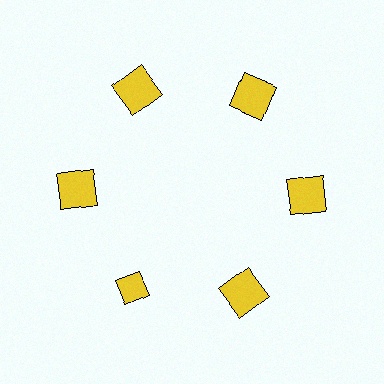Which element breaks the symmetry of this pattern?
The yellow diamond at roughly the 7 o'clock position breaks the symmetry. All other shapes are yellow squares.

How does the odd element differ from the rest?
It has a different shape: diamond instead of square.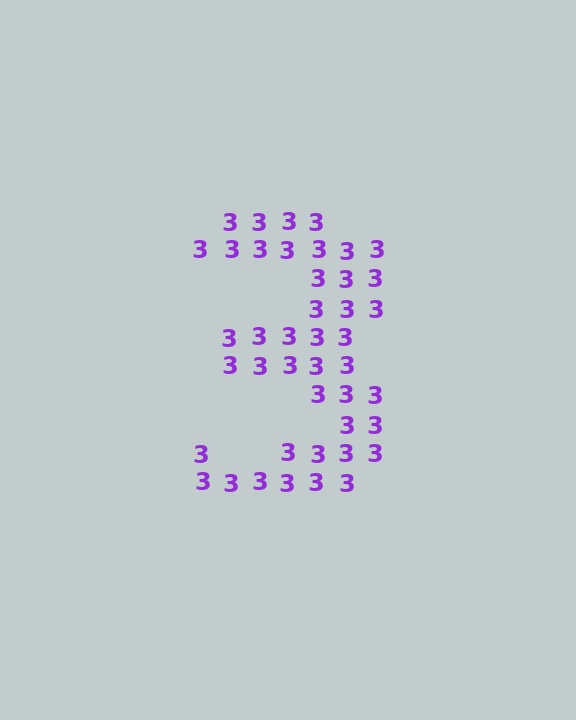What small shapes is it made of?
It is made of small digit 3's.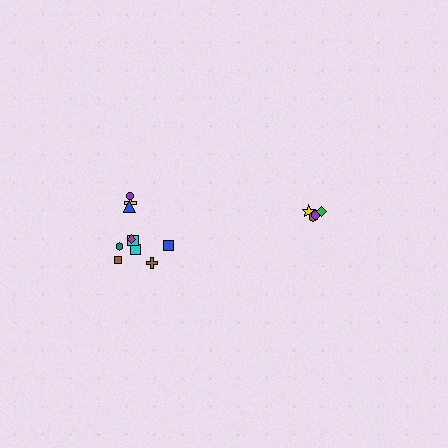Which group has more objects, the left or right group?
The left group.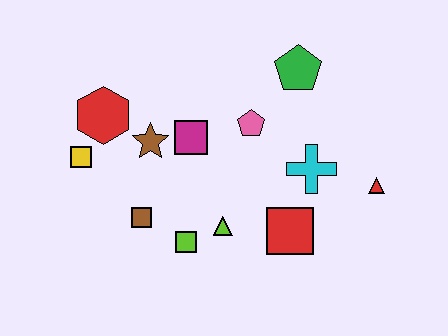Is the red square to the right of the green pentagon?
No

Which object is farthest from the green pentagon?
The yellow square is farthest from the green pentagon.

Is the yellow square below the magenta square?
Yes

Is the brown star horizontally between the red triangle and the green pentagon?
No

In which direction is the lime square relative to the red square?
The lime square is to the left of the red square.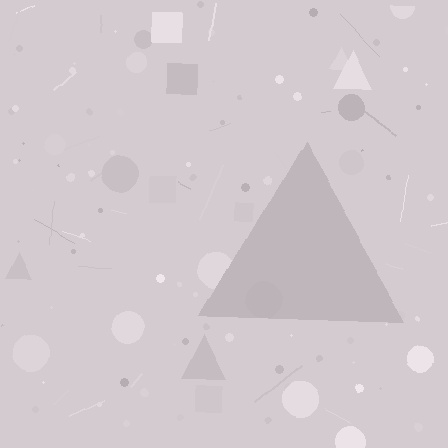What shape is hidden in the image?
A triangle is hidden in the image.